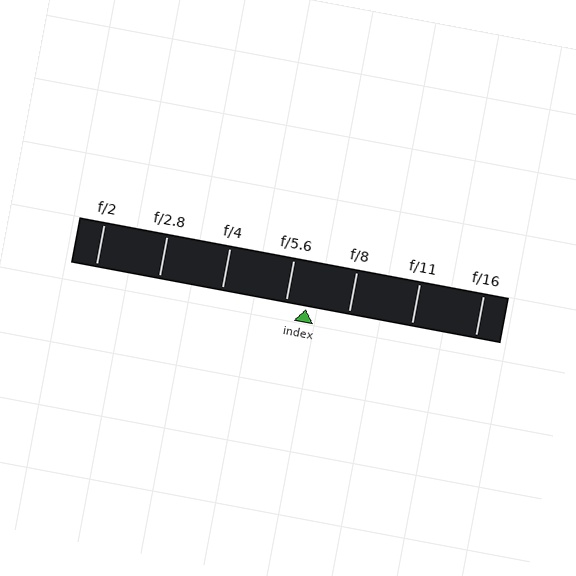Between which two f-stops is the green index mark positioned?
The index mark is between f/5.6 and f/8.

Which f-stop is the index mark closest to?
The index mark is closest to f/5.6.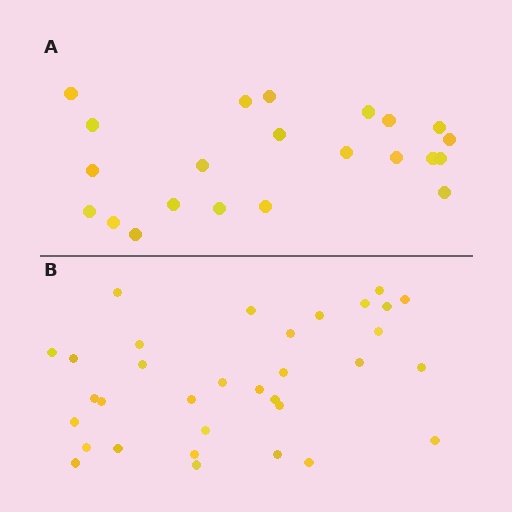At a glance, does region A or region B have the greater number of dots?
Region B (the bottom region) has more dots.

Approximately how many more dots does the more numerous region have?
Region B has roughly 12 or so more dots than region A.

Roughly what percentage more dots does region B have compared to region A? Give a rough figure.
About 50% more.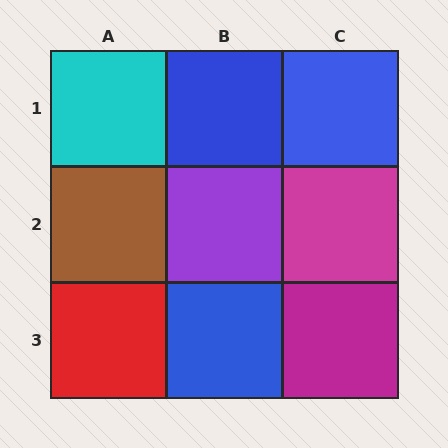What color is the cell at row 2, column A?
Brown.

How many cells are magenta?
2 cells are magenta.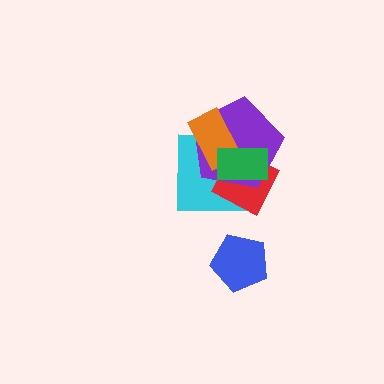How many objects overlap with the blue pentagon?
0 objects overlap with the blue pentagon.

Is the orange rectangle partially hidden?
Yes, it is partially covered by another shape.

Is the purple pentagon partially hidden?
Yes, it is partially covered by another shape.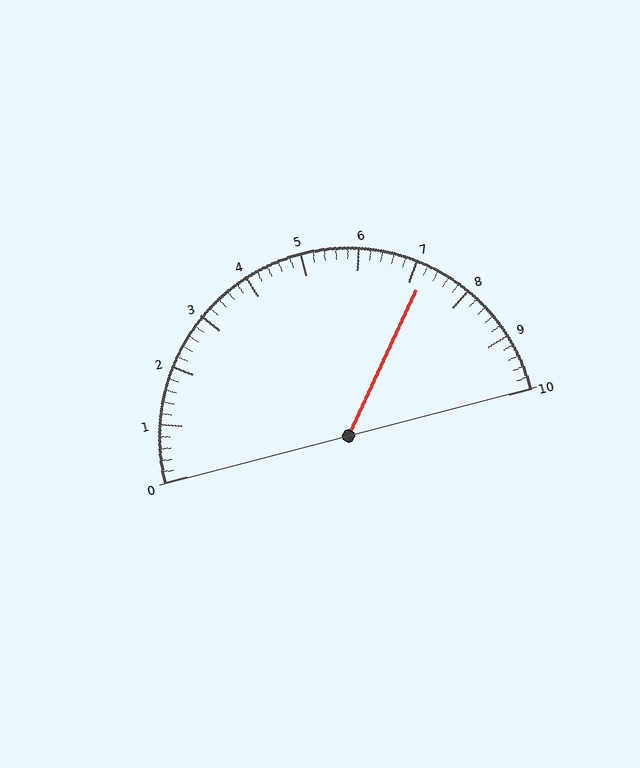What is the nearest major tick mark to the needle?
The nearest major tick mark is 7.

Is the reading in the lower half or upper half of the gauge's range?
The reading is in the upper half of the range (0 to 10).